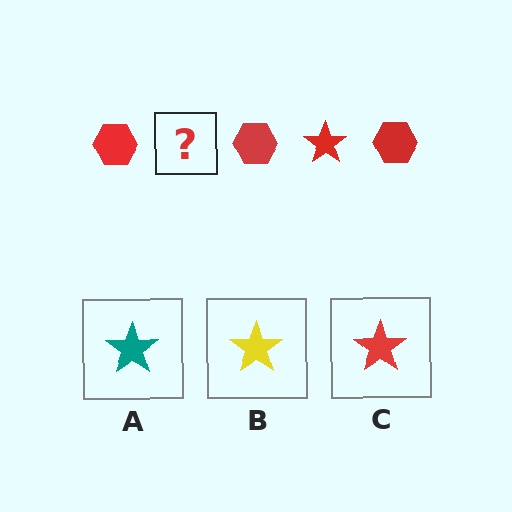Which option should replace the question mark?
Option C.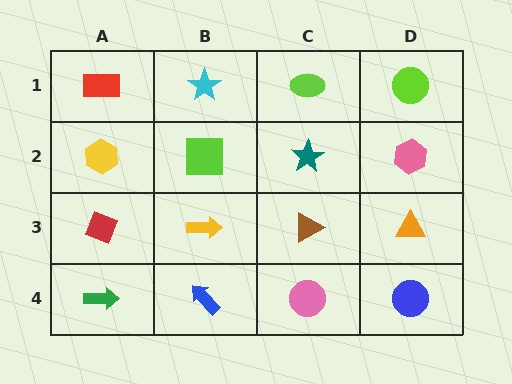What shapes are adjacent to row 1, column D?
A pink hexagon (row 2, column D), a lime ellipse (row 1, column C).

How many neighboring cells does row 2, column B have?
4.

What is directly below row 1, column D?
A pink hexagon.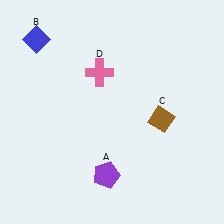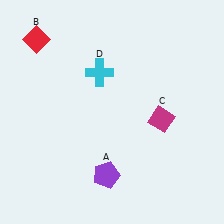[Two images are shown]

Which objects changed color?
B changed from blue to red. C changed from brown to magenta. D changed from pink to cyan.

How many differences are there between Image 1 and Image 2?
There are 3 differences between the two images.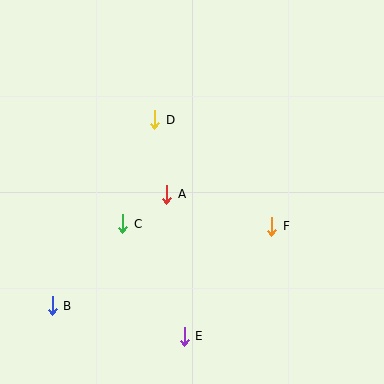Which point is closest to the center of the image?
Point A at (167, 194) is closest to the center.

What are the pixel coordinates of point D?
Point D is at (155, 120).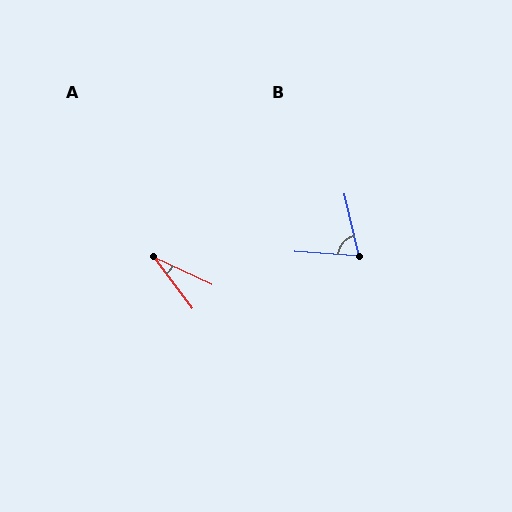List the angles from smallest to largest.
A (27°), B (73°).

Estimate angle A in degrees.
Approximately 27 degrees.